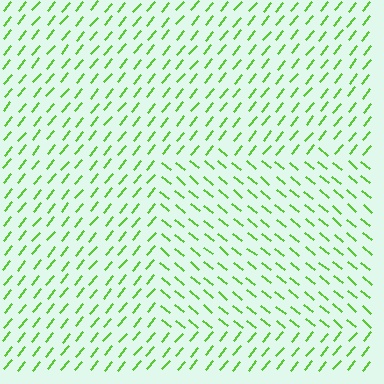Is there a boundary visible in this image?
Yes, there is a texture boundary formed by a change in line orientation.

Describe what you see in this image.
The image is filled with small lime line segments. A rectangle region in the image has lines oriented differently from the surrounding lines, creating a visible texture boundary.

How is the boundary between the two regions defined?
The boundary is defined purely by a change in line orientation (approximately 90 degrees difference). All lines are the same color and thickness.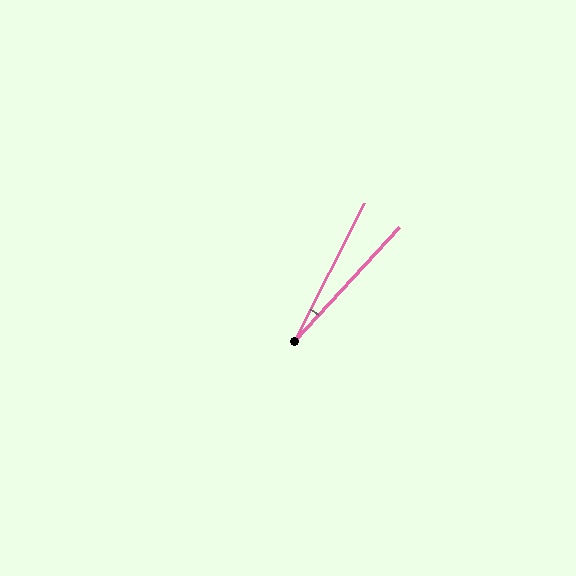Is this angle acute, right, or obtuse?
It is acute.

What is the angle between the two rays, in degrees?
Approximately 16 degrees.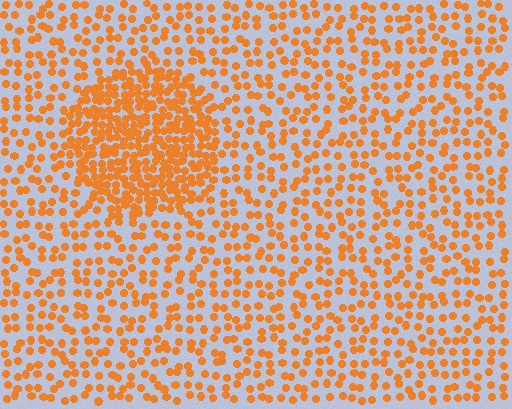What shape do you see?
I see a circle.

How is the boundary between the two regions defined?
The boundary is defined by a change in element density (approximately 2.3x ratio). All elements are the same color, size, and shape.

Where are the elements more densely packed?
The elements are more densely packed inside the circle boundary.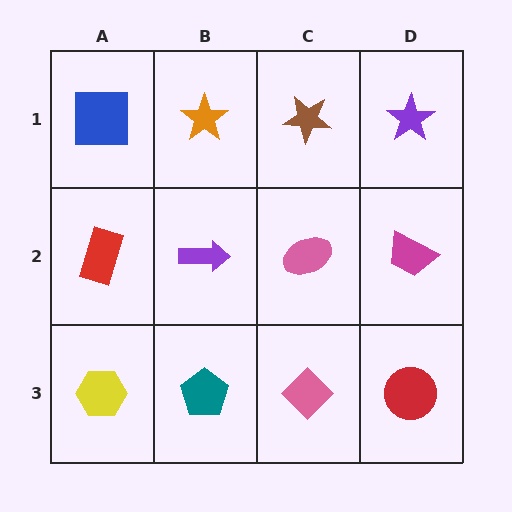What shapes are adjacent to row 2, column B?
An orange star (row 1, column B), a teal pentagon (row 3, column B), a red rectangle (row 2, column A), a pink ellipse (row 2, column C).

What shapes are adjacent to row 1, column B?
A purple arrow (row 2, column B), a blue square (row 1, column A), a brown star (row 1, column C).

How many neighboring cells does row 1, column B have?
3.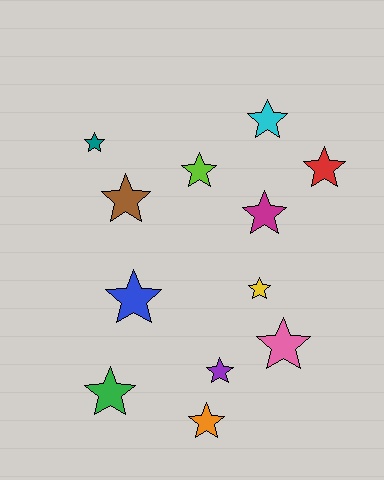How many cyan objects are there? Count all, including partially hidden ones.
There is 1 cyan object.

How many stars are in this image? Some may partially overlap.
There are 12 stars.